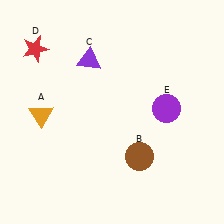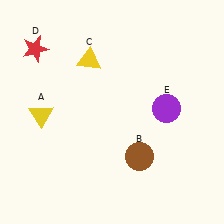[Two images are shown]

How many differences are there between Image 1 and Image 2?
There are 2 differences between the two images.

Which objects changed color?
A changed from orange to yellow. C changed from purple to yellow.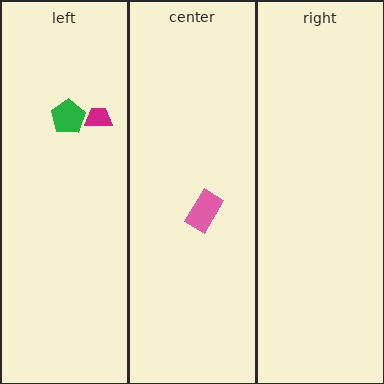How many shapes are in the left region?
2.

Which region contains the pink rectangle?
The center region.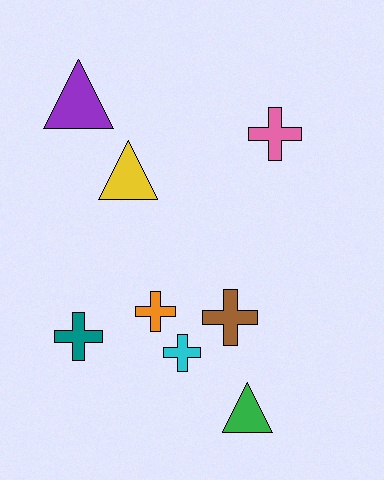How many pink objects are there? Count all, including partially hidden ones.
There is 1 pink object.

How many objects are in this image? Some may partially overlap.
There are 8 objects.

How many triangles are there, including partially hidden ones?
There are 3 triangles.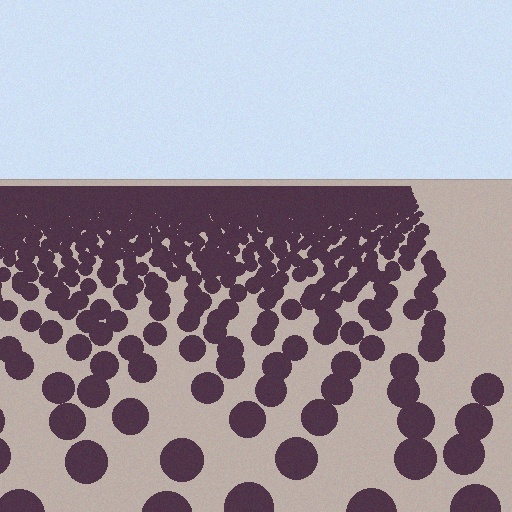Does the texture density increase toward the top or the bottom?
Density increases toward the top.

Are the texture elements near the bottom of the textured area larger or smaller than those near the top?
Larger. Near the bottom, elements are closer to the viewer and appear at a bigger on-screen size.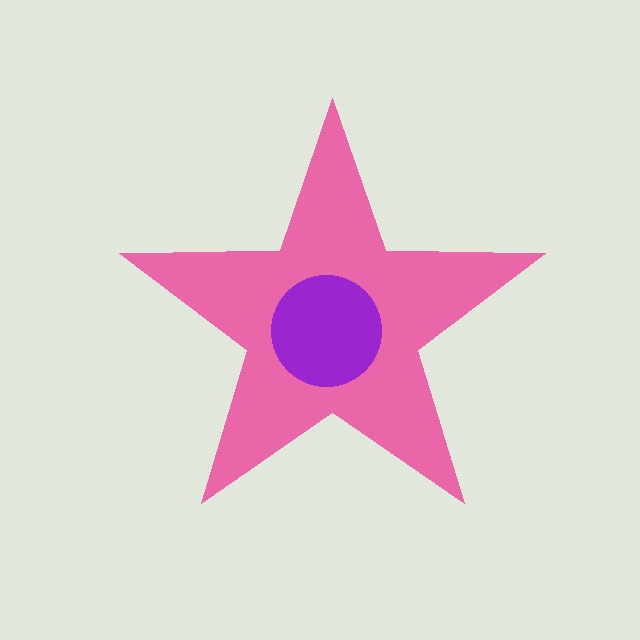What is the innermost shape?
The purple circle.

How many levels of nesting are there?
2.